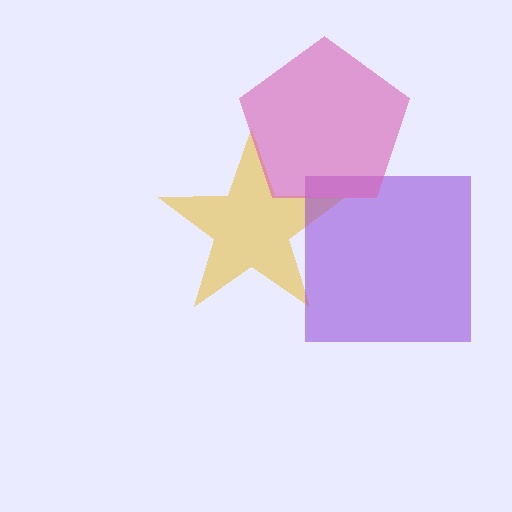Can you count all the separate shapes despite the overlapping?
Yes, there are 3 separate shapes.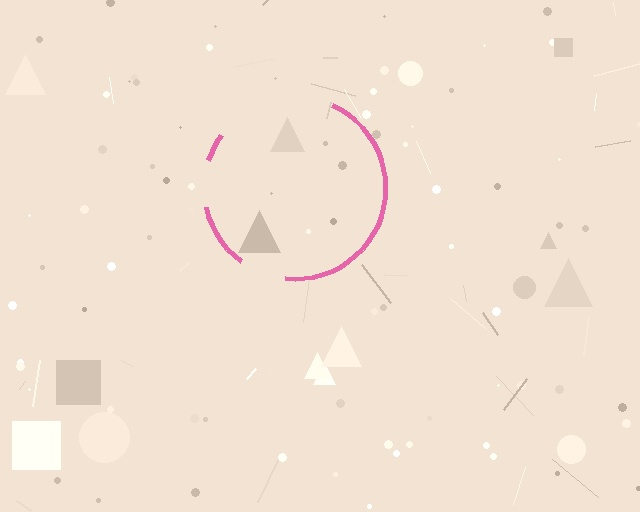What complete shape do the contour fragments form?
The contour fragments form a circle.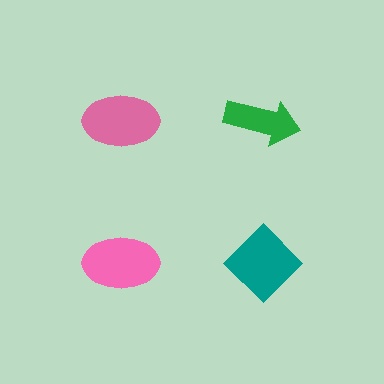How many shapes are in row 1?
2 shapes.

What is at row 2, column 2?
A teal diamond.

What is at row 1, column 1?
A pink ellipse.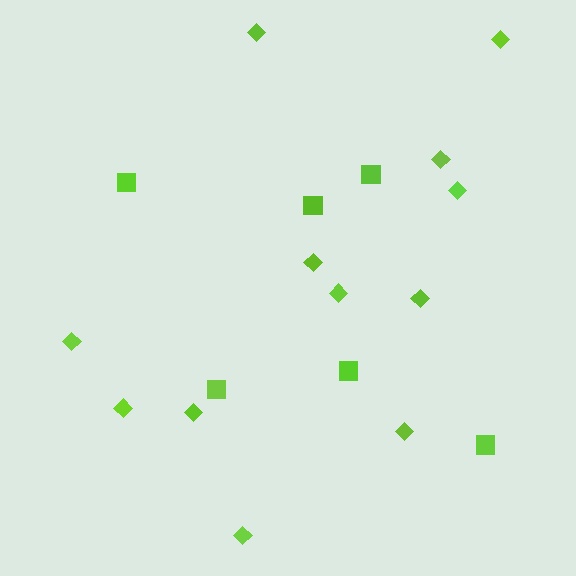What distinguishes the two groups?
There are 2 groups: one group of squares (6) and one group of diamonds (12).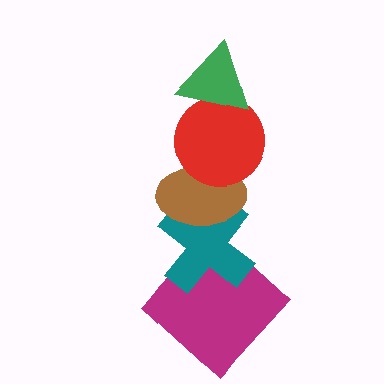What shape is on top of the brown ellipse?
The red circle is on top of the brown ellipse.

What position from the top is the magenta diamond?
The magenta diamond is 5th from the top.